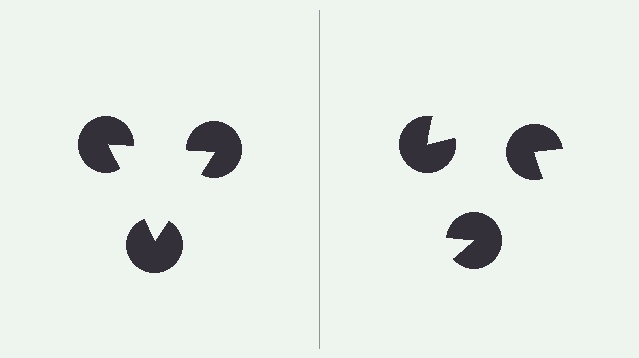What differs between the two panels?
The pac-man discs are positioned identically on both sides; only the wedge orientations differ. On the left they align to a triangle; on the right they are misaligned.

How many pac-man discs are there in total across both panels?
6 — 3 on each side.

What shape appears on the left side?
An illusory triangle.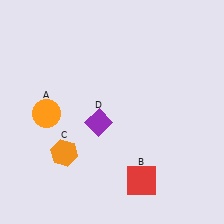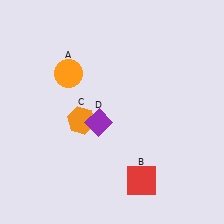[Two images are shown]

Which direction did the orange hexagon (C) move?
The orange hexagon (C) moved up.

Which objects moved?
The objects that moved are: the orange circle (A), the orange hexagon (C).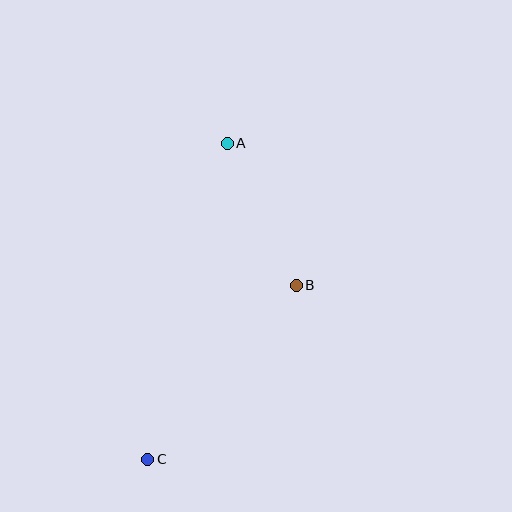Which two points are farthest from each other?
Points A and C are farthest from each other.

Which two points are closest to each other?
Points A and B are closest to each other.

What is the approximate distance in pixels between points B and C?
The distance between B and C is approximately 229 pixels.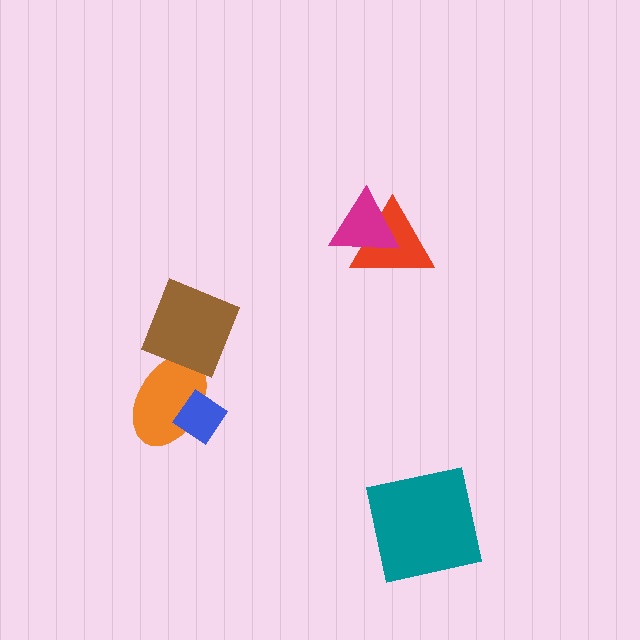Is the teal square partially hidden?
No, no other shape covers it.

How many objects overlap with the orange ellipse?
2 objects overlap with the orange ellipse.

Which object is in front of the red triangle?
The magenta triangle is in front of the red triangle.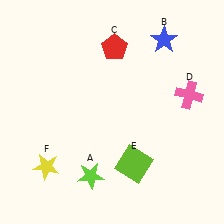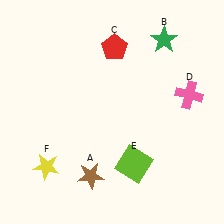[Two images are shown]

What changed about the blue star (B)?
In Image 1, B is blue. In Image 2, it changed to green.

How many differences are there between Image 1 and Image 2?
There are 2 differences between the two images.